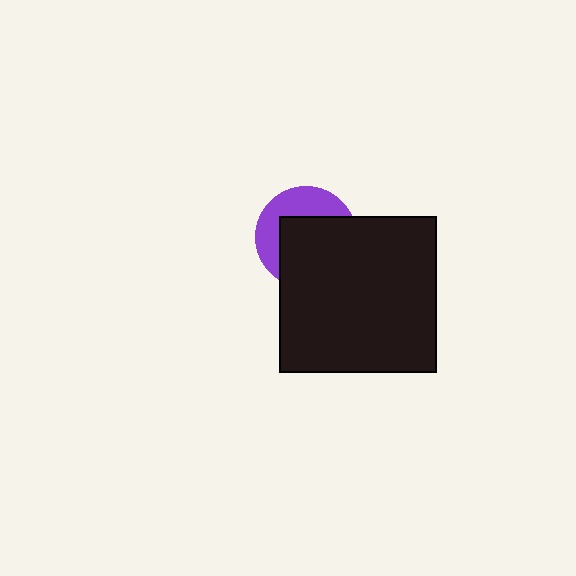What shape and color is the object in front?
The object in front is a black square.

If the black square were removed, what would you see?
You would see the complete purple circle.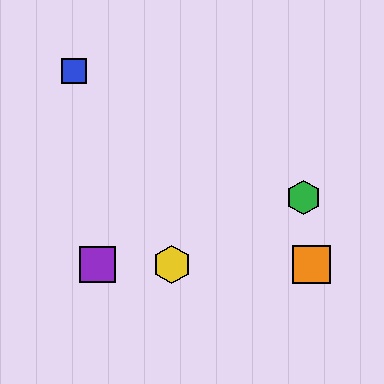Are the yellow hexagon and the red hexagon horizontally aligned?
Yes, both are at y≈265.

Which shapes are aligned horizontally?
The red hexagon, the yellow hexagon, the purple square, the orange square are aligned horizontally.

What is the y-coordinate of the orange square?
The orange square is at y≈265.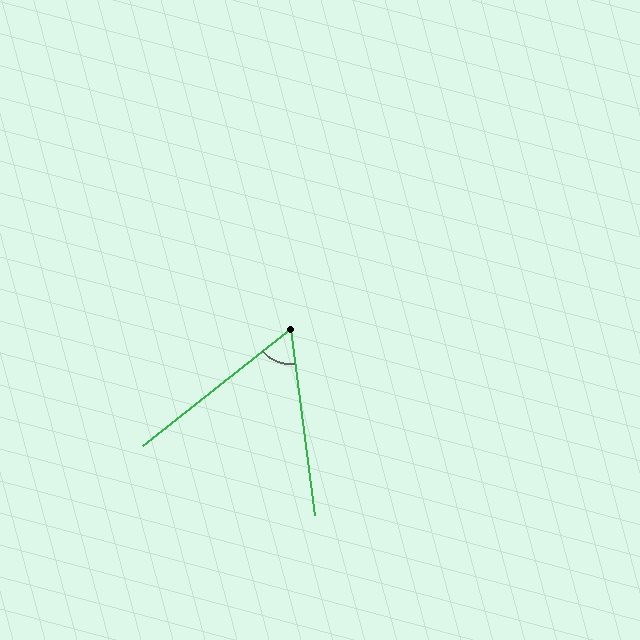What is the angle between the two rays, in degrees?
Approximately 59 degrees.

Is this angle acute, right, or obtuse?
It is acute.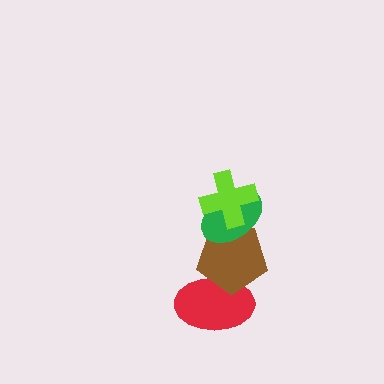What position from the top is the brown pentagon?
The brown pentagon is 3rd from the top.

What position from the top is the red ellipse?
The red ellipse is 4th from the top.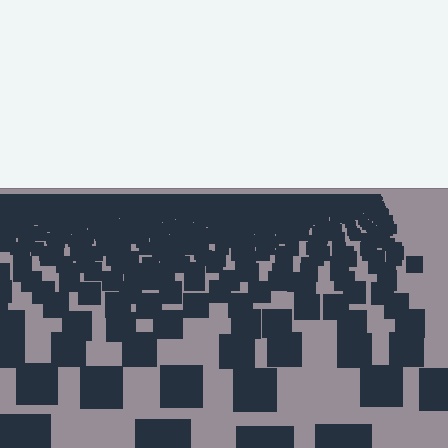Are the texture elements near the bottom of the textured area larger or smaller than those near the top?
Larger. Near the bottom, elements are closer to the viewer and appear at a bigger on-screen size.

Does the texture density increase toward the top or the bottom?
Density increases toward the top.